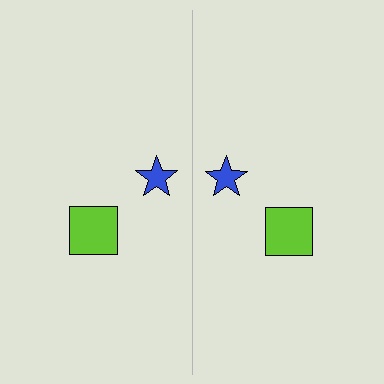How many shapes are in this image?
There are 4 shapes in this image.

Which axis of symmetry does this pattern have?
The pattern has a vertical axis of symmetry running through the center of the image.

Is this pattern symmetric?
Yes, this pattern has bilateral (reflection) symmetry.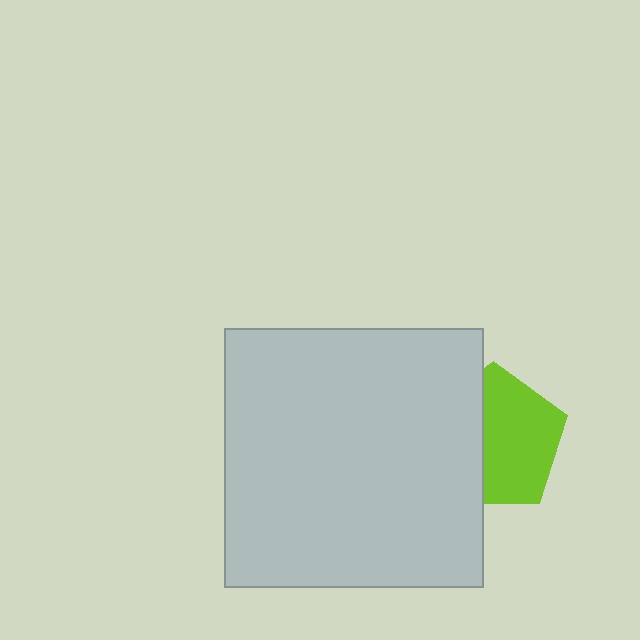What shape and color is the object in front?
The object in front is a light gray square.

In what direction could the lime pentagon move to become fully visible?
The lime pentagon could move right. That would shift it out from behind the light gray square entirely.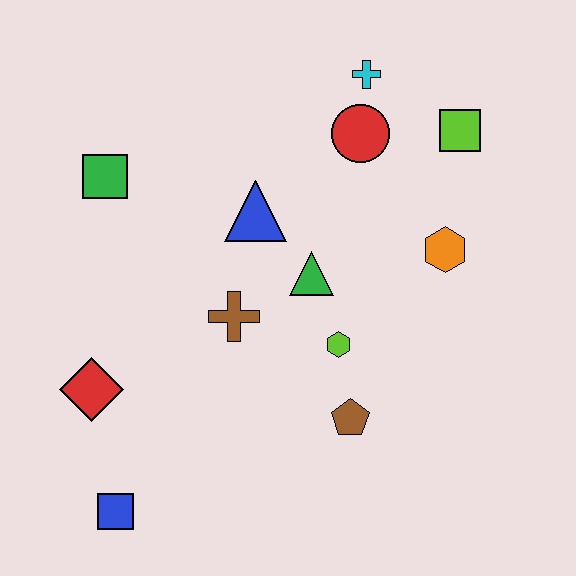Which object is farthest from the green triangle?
The blue square is farthest from the green triangle.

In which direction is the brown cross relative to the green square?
The brown cross is below the green square.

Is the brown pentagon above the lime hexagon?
No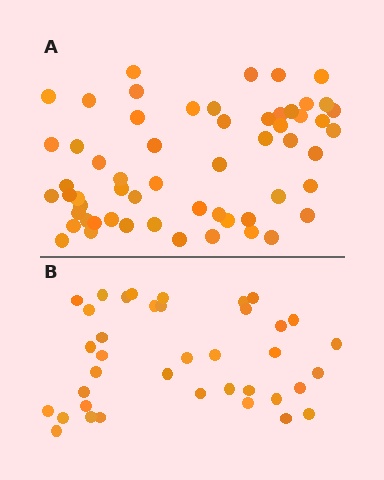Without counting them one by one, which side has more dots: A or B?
Region A (the top region) has more dots.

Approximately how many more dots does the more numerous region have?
Region A has approximately 20 more dots than region B.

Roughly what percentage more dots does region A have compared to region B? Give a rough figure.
About 55% more.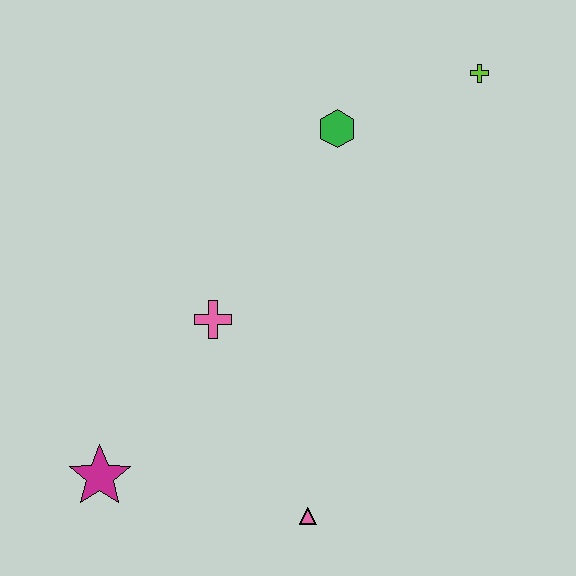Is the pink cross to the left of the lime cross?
Yes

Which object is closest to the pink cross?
The magenta star is closest to the pink cross.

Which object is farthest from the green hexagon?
The magenta star is farthest from the green hexagon.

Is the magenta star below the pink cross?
Yes